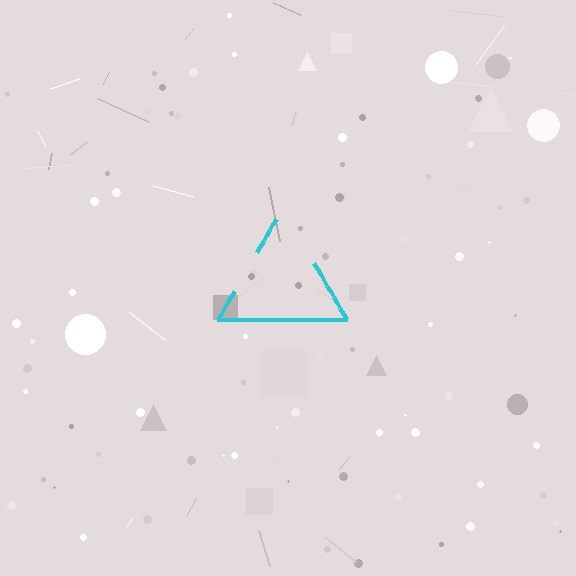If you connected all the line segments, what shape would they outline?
They would outline a triangle.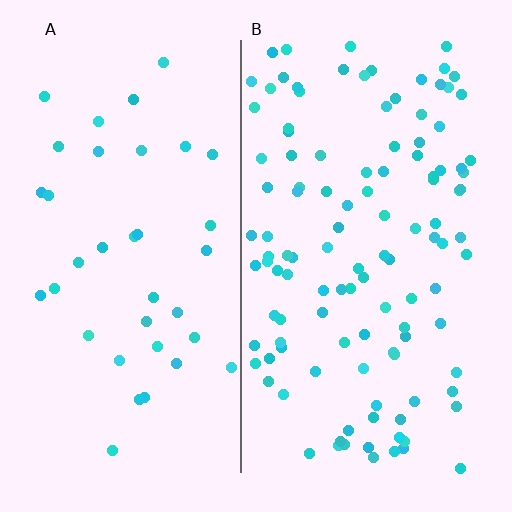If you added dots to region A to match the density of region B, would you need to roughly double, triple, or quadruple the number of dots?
Approximately triple.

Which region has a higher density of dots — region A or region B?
B (the right).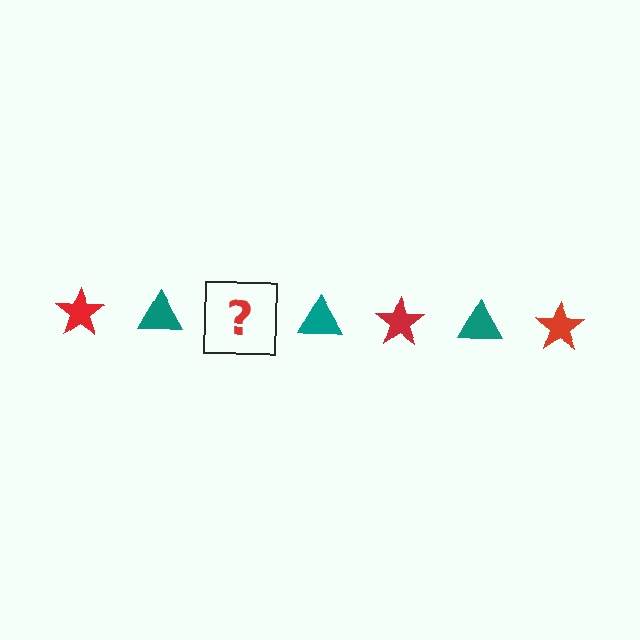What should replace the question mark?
The question mark should be replaced with a red star.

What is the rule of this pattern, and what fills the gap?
The rule is that the pattern alternates between red star and teal triangle. The gap should be filled with a red star.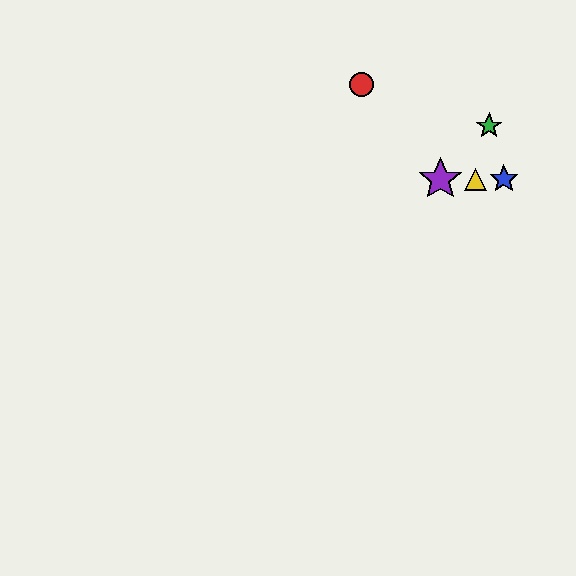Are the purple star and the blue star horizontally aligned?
Yes, both are at y≈179.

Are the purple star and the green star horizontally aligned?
No, the purple star is at y≈179 and the green star is at y≈126.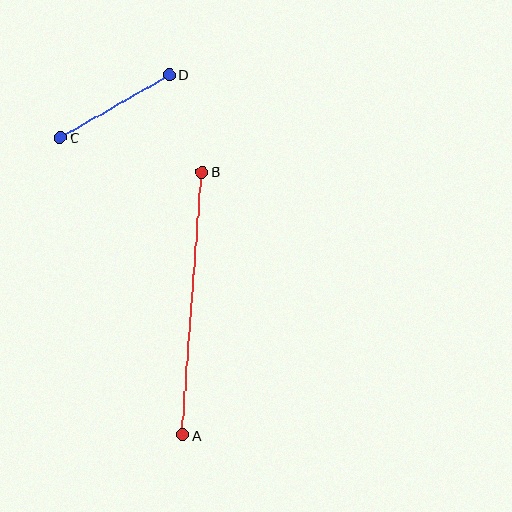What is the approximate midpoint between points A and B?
The midpoint is at approximately (192, 303) pixels.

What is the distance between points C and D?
The distance is approximately 126 pixels.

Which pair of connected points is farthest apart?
Points A and B are farthest apart.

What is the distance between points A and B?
The distance is approximately 264 pixels.